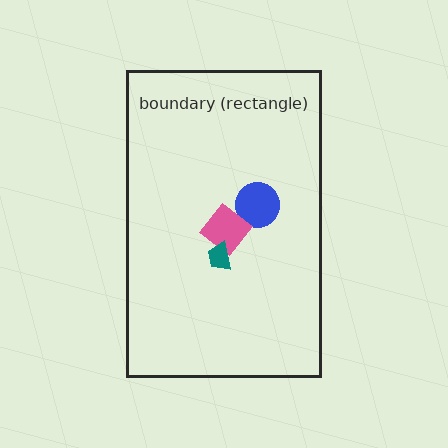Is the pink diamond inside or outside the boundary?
Inside.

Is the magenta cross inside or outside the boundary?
Inside.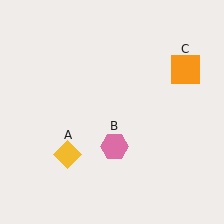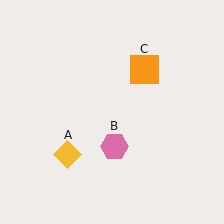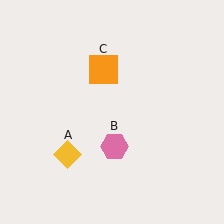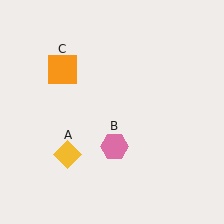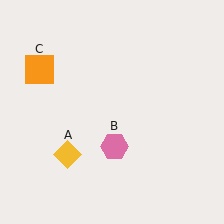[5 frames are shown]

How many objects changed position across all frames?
1 object changed position: orange square (object C).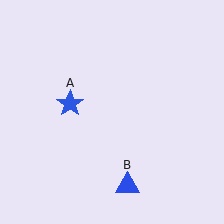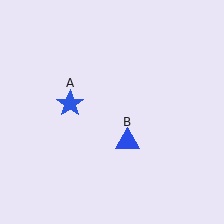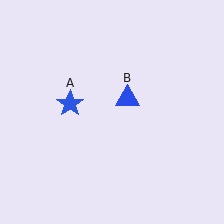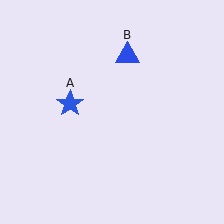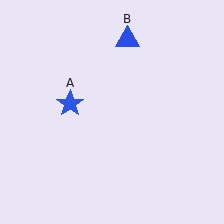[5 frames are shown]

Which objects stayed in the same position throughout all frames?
Blue star (object A) remained stationary.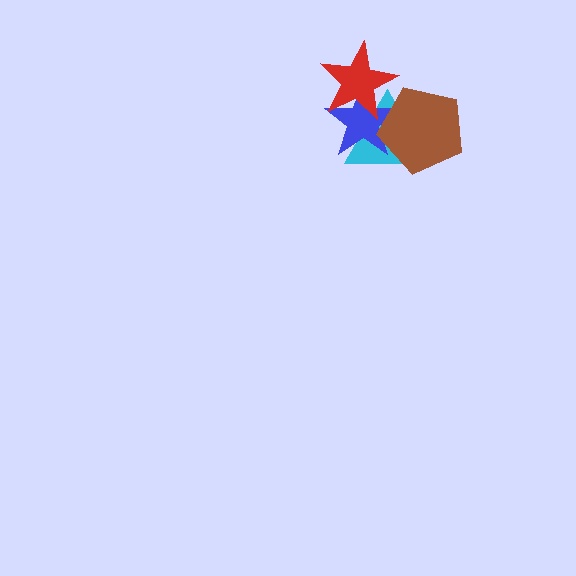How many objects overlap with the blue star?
3 objects overlap with the blue star.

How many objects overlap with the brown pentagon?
2 objects overlap with the brown pentagon.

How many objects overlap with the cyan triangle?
3 objects overlap with the cyan triangle.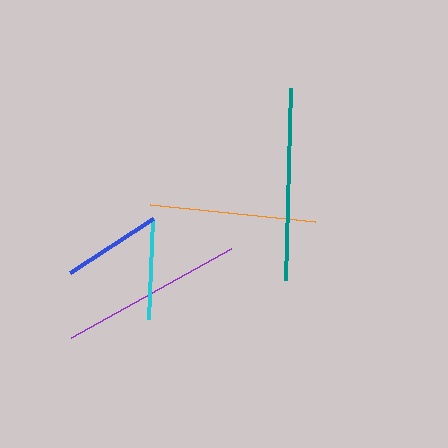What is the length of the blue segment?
The blue segment is approximately 98 pixels long.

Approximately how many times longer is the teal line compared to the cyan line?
The teal line is approximately 1.9 times the length of the cyan line.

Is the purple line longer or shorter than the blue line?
The purple line is longer than the blue line.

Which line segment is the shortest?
The blue line is the shortest at approximately 98 pixels.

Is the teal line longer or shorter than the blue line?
The teal line is longer than the blue line.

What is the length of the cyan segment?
The cyan segment is approximately 100 pixels long.